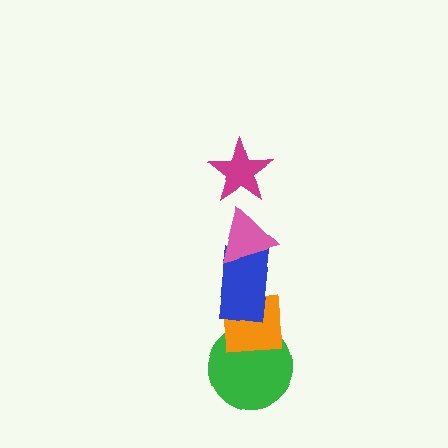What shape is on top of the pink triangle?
The magenta star is on top of the pink triangle.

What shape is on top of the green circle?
The orange square is on top of the green circle.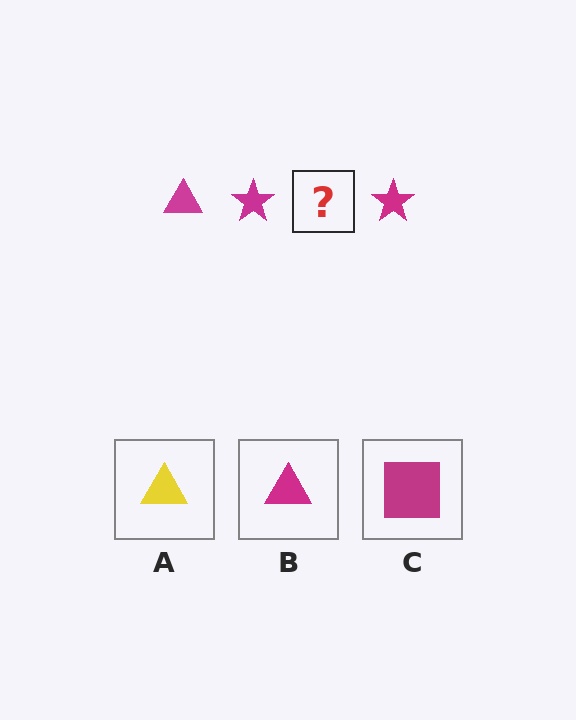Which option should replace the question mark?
Option B.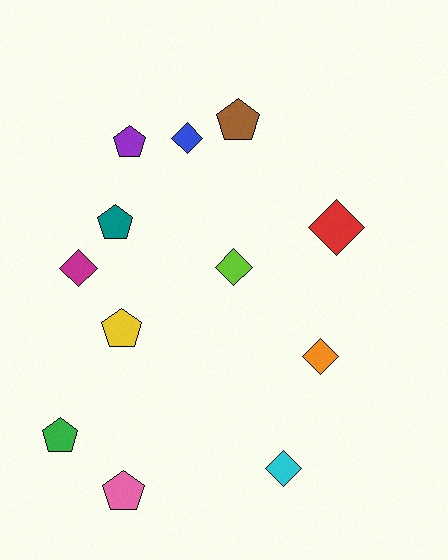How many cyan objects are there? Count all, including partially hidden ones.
There is 1 cyan object.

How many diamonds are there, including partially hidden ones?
There are 6 diamonds.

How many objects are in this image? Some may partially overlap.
There are 12 objects.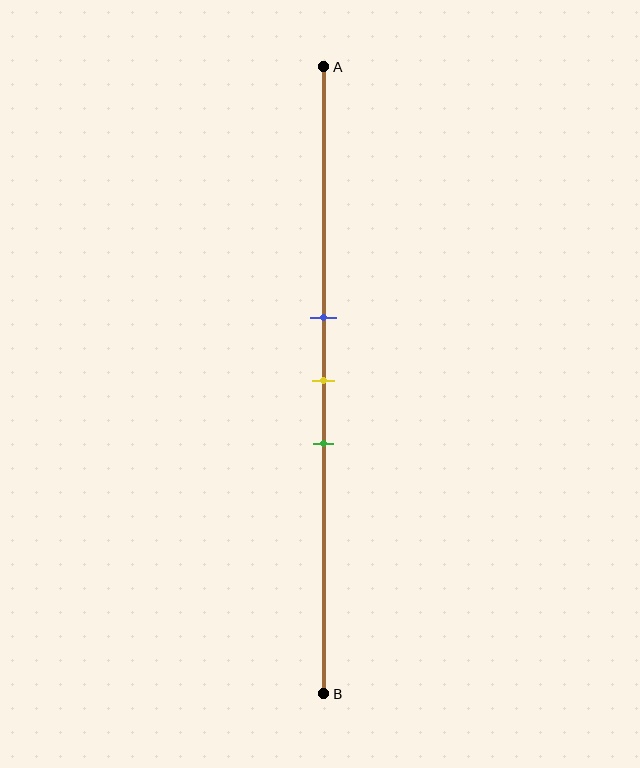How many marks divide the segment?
There are 3 marks dividing the segment.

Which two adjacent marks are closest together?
The blue and yellow marks are the closest adjacent pair.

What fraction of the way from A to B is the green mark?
The green mark is approximately 60% (0.6) of the way from A to B.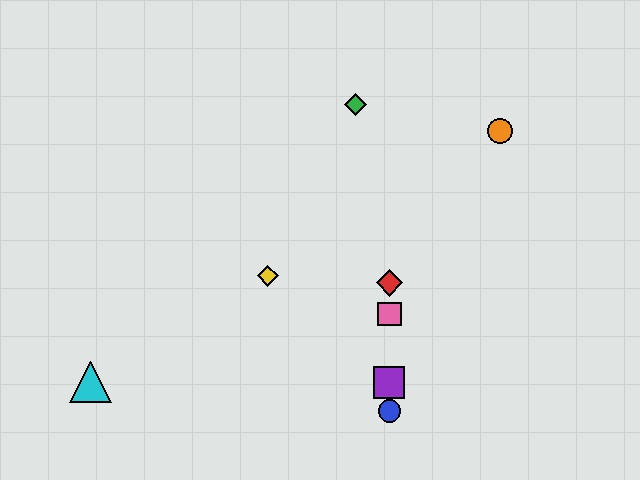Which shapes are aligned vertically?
The red diamond, the blue circle, the purple square, the pink square are aligned vertically.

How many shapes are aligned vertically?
4 shapes (the red diamond, the blue circle, the purple square, the pink square) are aligned vertically.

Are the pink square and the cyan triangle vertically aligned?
No, the pink square is at x≈389 and the cyan triangle is at x≈91.